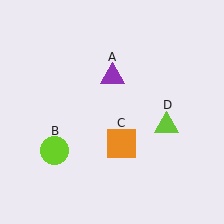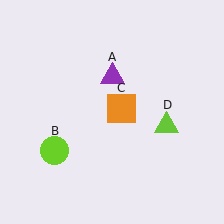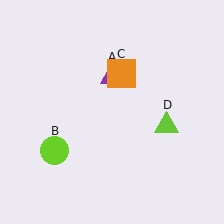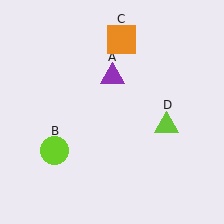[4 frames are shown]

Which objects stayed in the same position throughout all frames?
Purple triangle (object A) and lime circle (object B) and lime triangle (object D) remained stationary.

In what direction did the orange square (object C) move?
The orange square (object C) moved up.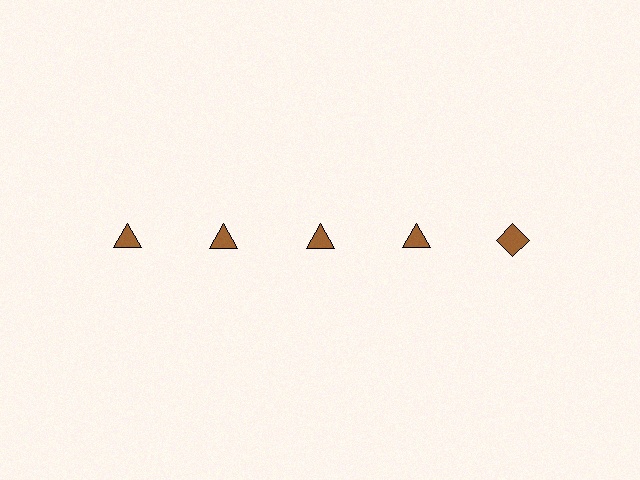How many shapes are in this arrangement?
There are 5 shapes arranged in a grid pattern.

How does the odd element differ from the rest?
It has a different shape: diamond instead of triangle.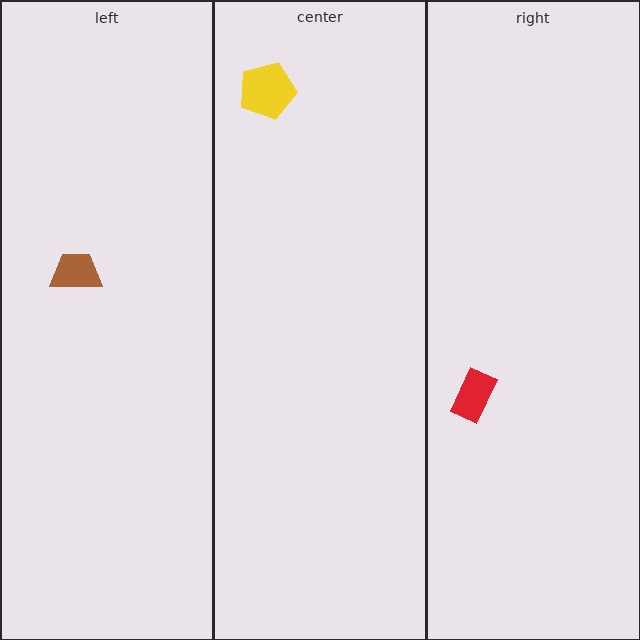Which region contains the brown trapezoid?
The left region.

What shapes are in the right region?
The red rectangle.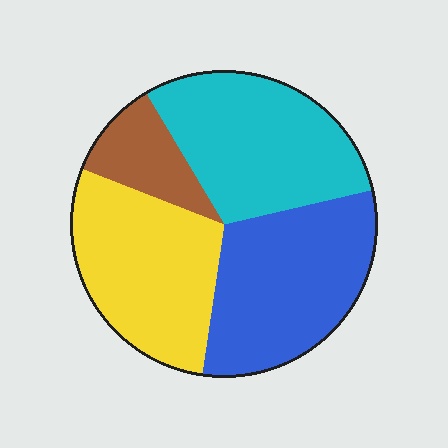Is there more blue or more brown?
Blue.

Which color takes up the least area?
Brown, at roughly 10%.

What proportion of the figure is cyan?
Cyan takes up about one third (1/3) of the figure.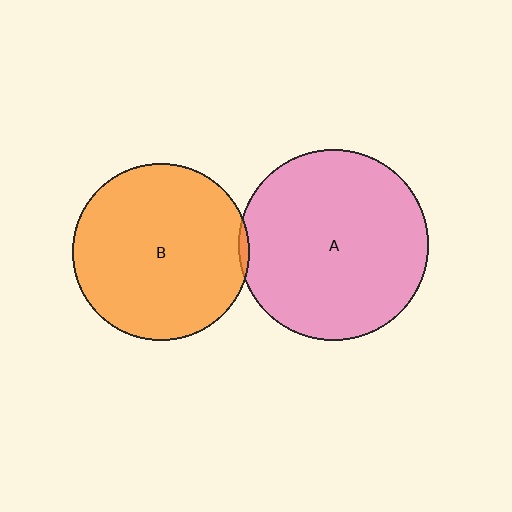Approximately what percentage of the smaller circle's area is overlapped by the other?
Approximately 5%.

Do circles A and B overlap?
Yes.